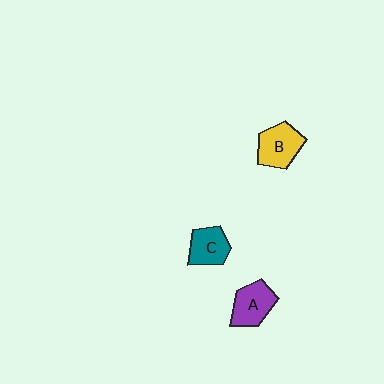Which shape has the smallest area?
Shape C (teal).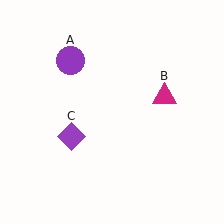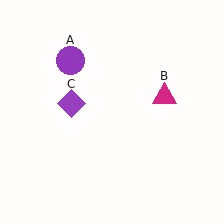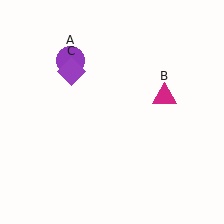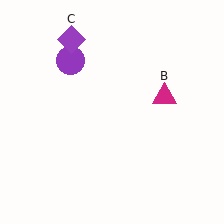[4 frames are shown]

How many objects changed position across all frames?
1 object changed position: purple diamond (object C).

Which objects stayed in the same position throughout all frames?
Purple circle (object A) and magenta triangle (object B) remained stationary.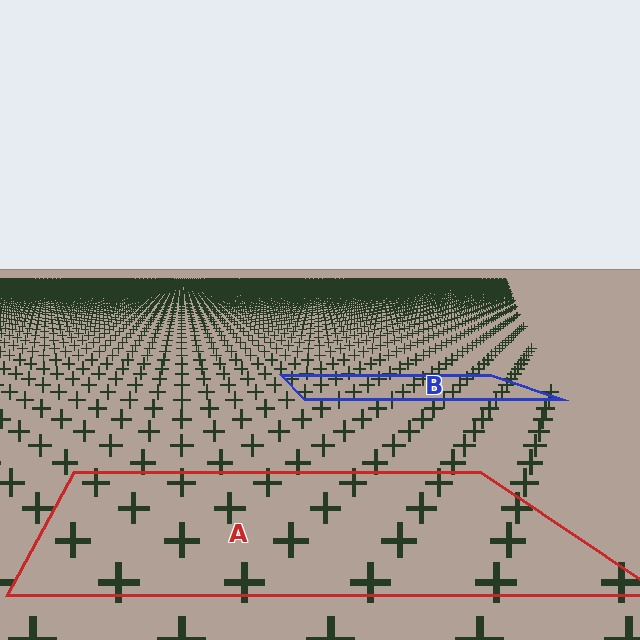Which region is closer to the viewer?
Region A is closer. The texture elements there are larger and more spread out.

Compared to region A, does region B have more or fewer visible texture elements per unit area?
Region B has more texture elements per unit area — they are packed more densely because it is farther away.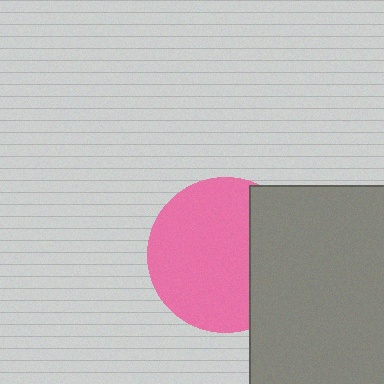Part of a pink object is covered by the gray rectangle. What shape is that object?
It is a circle.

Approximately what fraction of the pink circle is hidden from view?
Roughly 31% of the pink circle is hidden behind the gray rectangle.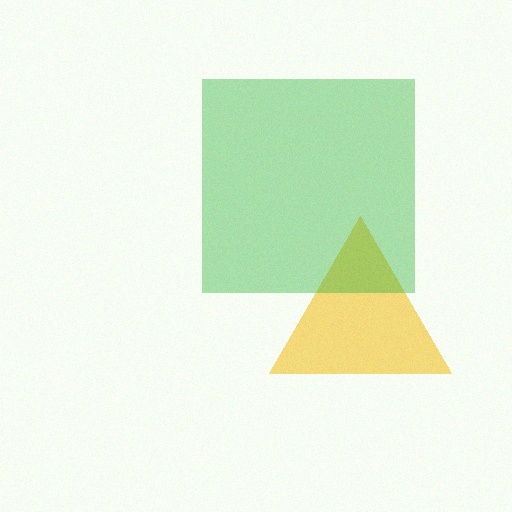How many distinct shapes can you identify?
There are 2 distinct shapes: a yellow triangle, a green square.